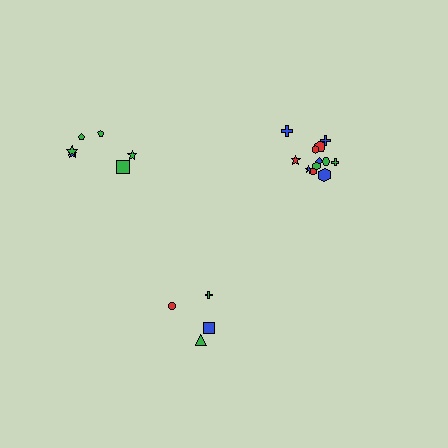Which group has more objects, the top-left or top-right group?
The top-right group.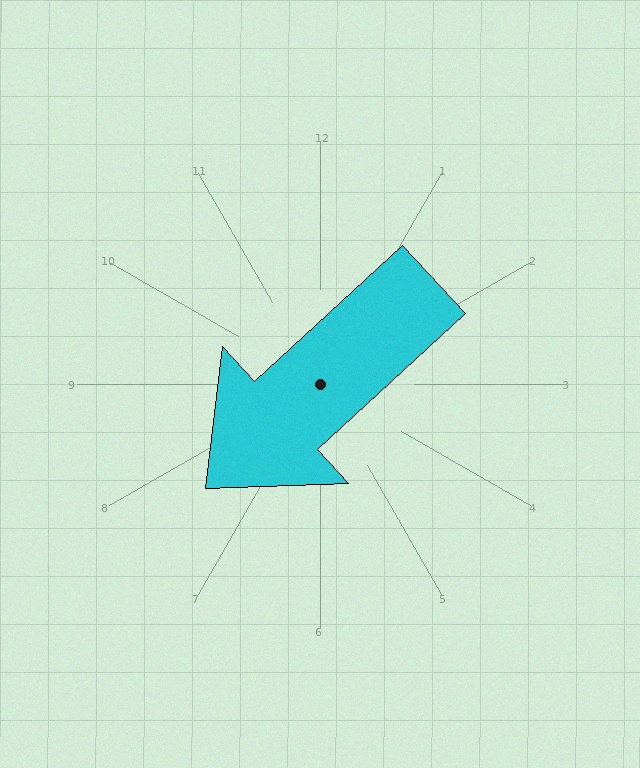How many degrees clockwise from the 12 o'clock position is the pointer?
Approximately 228 degrees.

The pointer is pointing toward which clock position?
Roughly 8 o'clock.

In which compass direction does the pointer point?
Southwest.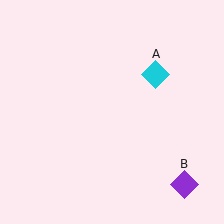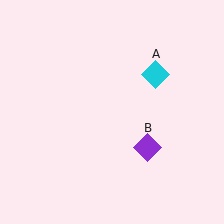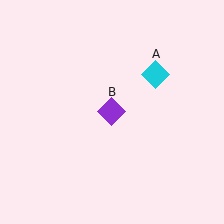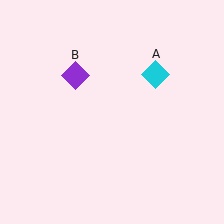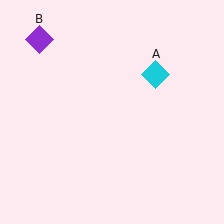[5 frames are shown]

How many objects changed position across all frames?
1 object changed position: purple diamond (object B).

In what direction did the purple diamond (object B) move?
The purple diamond (object B) moved up and to the left.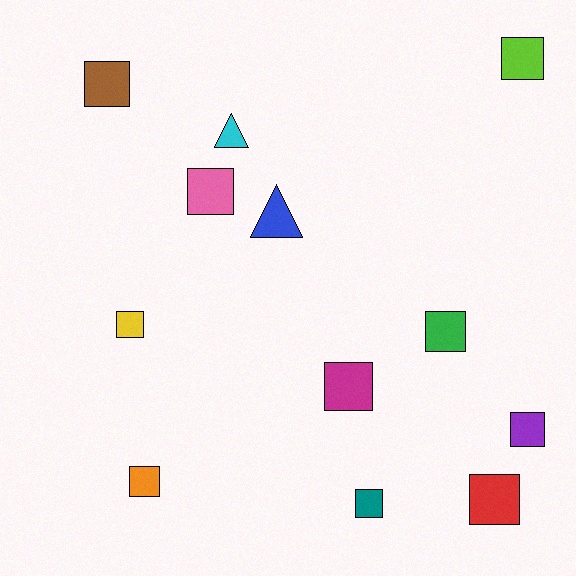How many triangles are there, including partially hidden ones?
There are 2 triangles.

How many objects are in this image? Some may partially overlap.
There are 12 objects.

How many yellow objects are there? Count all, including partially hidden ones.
There is 1 yellow object.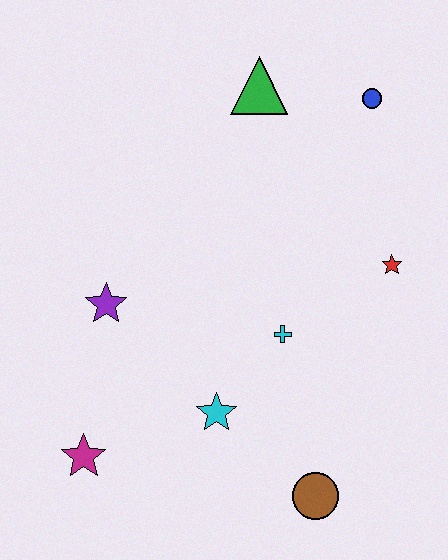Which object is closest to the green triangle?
The blue circle is closest to the green triangle.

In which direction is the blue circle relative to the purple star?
The blue circle is to the right of the purple star.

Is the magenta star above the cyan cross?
No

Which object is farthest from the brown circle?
The green triangle is farthest from the brown circle.